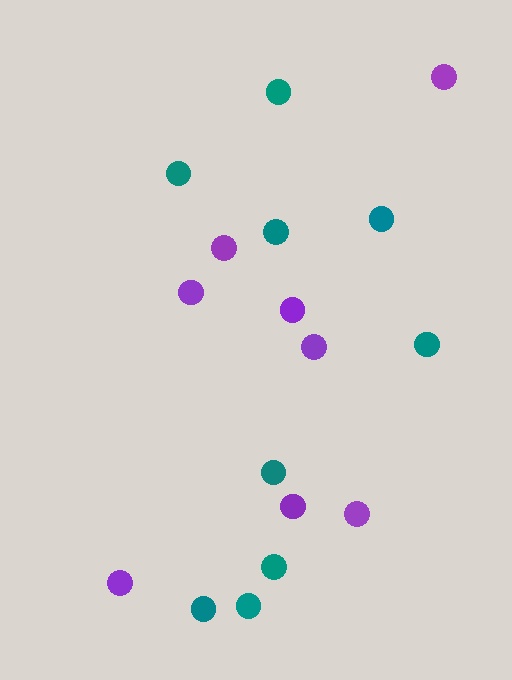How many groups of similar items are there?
There are 2 groups: one group of purple circles (8) and one group of teal circles (9).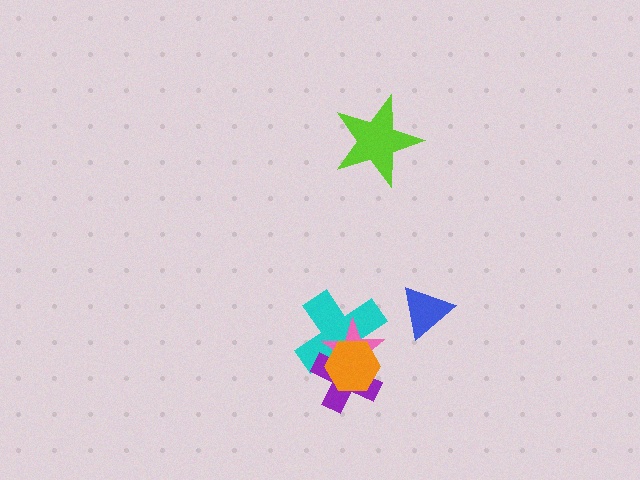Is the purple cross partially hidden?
Yes, it is partially covered by another shape.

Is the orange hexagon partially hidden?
No, no other shape covers it.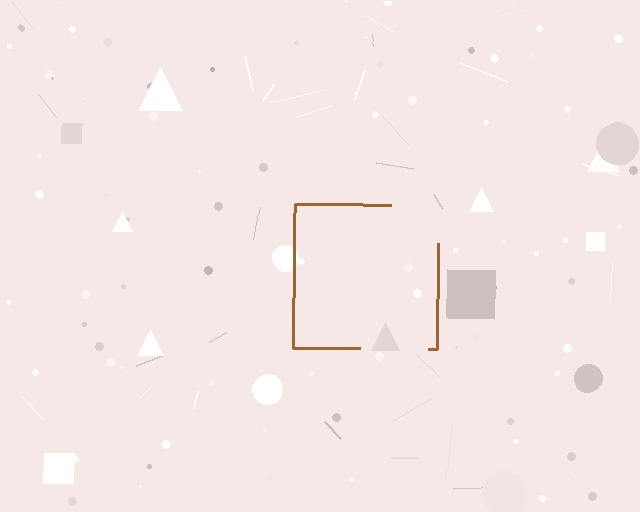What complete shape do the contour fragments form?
The contour fragments form a square.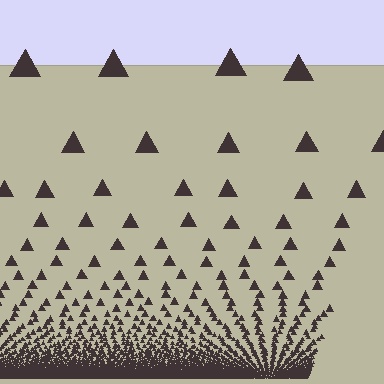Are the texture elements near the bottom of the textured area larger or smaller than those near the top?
Smaller. The gradient is inverted — elements near the bottom are smaller and denser.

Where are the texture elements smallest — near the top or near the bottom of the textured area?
Near the bottom.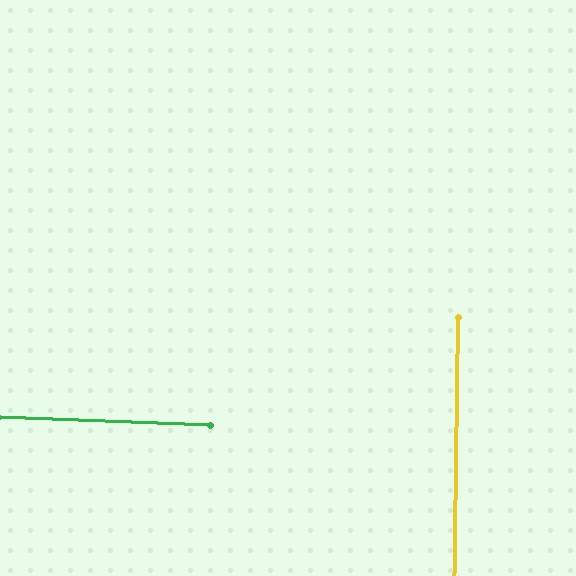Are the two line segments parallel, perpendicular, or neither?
Perpendicular — they meet at approximately 89°.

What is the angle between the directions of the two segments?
Approximately 89 degrees.